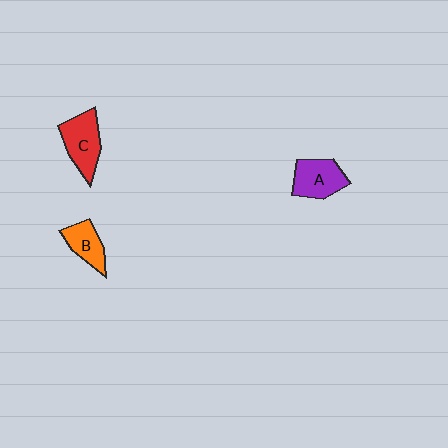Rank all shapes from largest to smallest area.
From largest to smallest: C (red), A (purple), B (orange).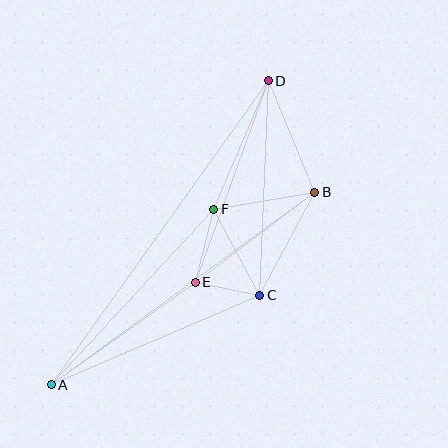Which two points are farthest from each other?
Points A and D are farthest from each other.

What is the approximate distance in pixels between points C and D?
The distance between C and D is approximately 214 pixels.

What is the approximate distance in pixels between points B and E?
The distance between B and E is approximately 149 pixels.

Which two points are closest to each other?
Points C and E are closest to each other.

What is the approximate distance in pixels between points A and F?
The distance between A and F is approximately 239 pixels.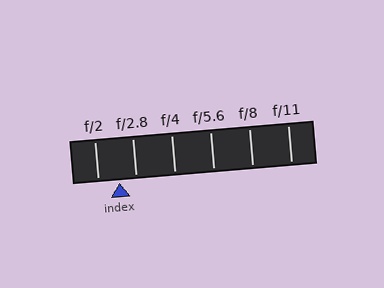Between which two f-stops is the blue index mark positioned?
The index mark is between f/2 and f/2.8.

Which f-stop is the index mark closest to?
The index mark is closest to f/2.8.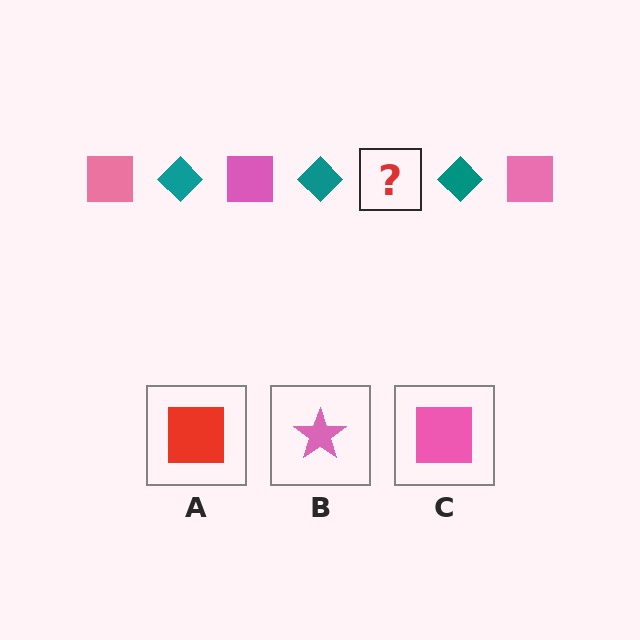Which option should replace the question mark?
Option C.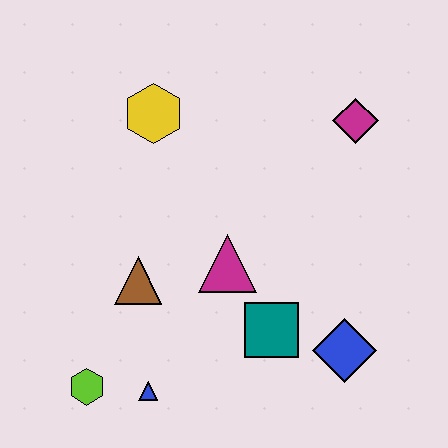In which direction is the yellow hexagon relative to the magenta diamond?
The yellow hexagon is to the left of the magenta diamond.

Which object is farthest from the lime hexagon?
The magenta diamond is farthest from the lime hexagon.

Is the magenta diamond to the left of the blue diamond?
No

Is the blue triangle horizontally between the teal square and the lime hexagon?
Yes